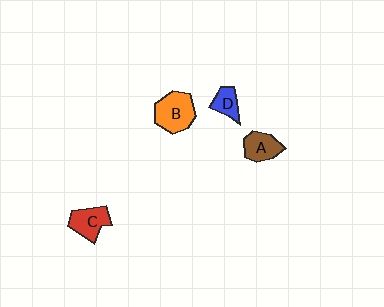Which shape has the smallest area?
Shape D (blue).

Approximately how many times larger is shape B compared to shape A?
Approximately 1.5 times.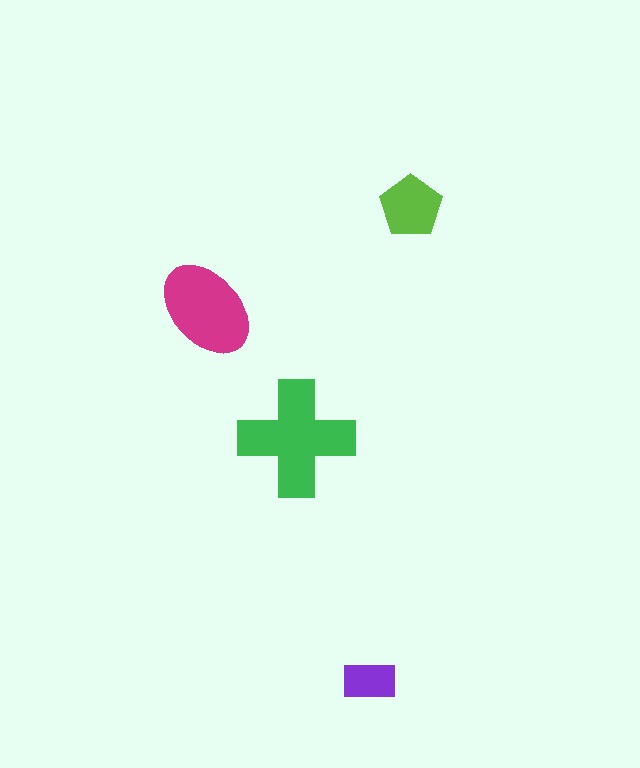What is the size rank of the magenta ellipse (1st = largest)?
2nd.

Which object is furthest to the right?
The lime pentagon is rightmost.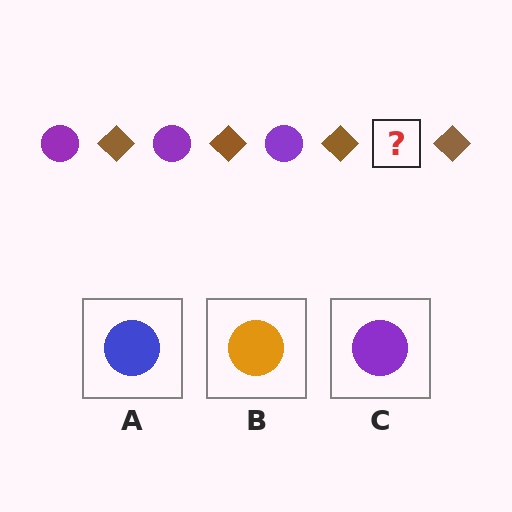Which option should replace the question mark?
Option C.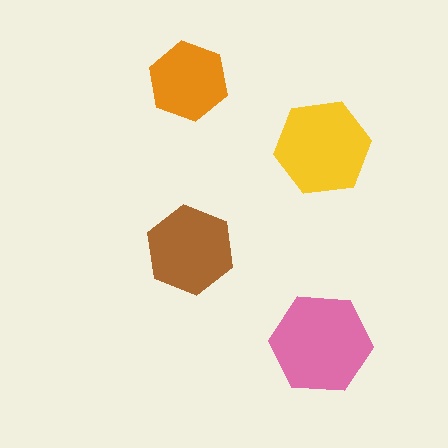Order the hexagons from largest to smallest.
the pink one, the yellow one, the brown one, the orange one.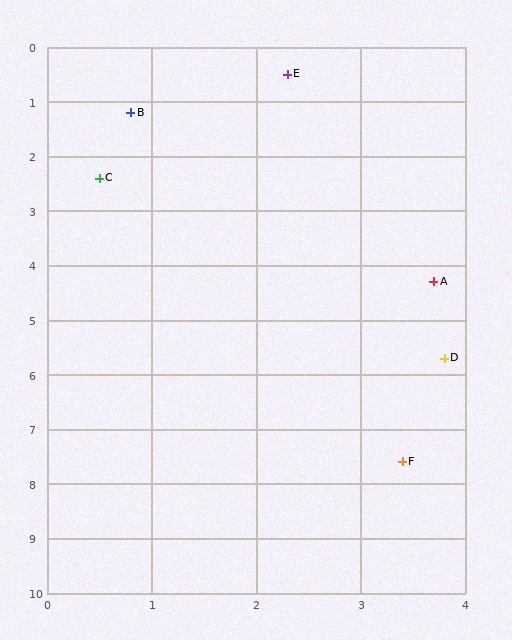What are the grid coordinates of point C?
Point C is at approximately (0.5, 2.4).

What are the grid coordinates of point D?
Point D is at approximately (3.8, 5.7).